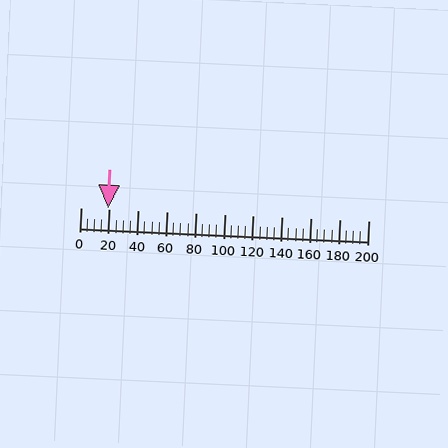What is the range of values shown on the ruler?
The ruler shows values from 0 to 200.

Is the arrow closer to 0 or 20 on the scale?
The arrow is closer to 20.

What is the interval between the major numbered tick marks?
The major tick marks are spaced 20 units apart.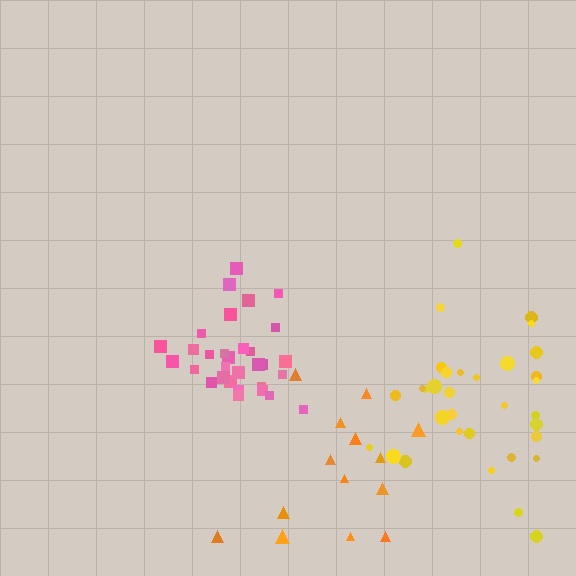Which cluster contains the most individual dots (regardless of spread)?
Yellow (33).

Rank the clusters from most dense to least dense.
pink, yellow, orange.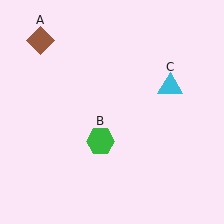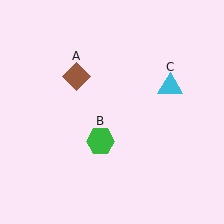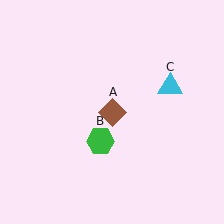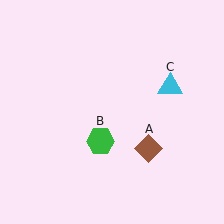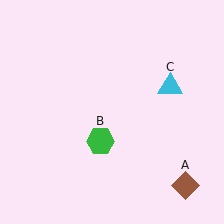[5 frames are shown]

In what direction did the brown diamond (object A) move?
The brown diamond (object A) moved down and to the right.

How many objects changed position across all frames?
1 object changed position: brown diamond (object A).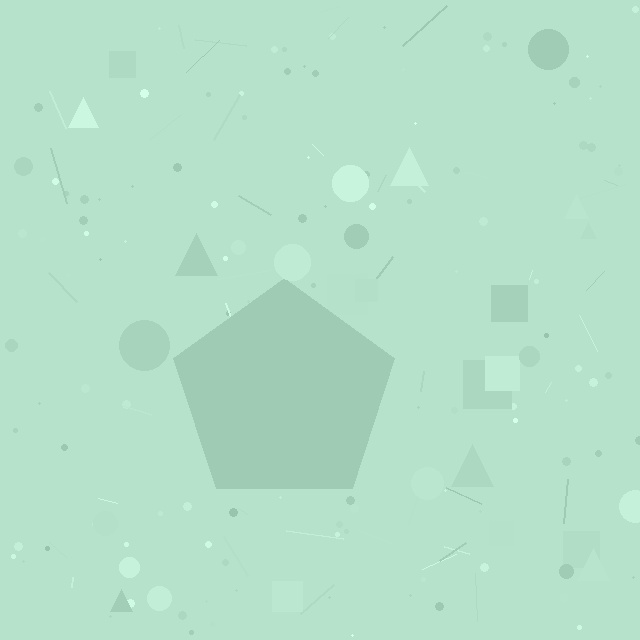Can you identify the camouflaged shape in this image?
The camouflaged shape is a pentagon.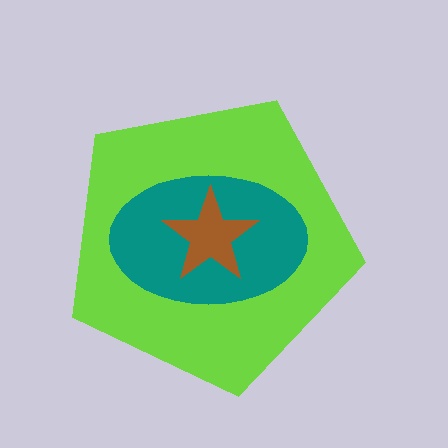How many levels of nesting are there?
3.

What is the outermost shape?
The lime pentagon.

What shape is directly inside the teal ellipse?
The brown star.